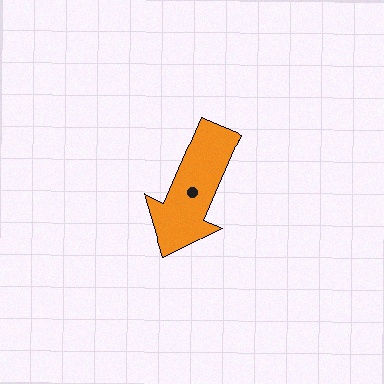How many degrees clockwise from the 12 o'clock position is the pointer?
Approximately 203 degrees.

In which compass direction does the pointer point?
Southwest.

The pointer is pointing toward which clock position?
Roughly 7 o'clock.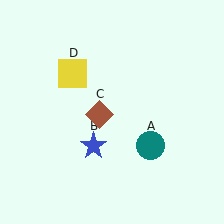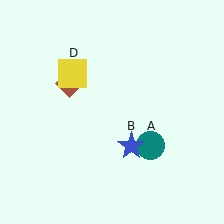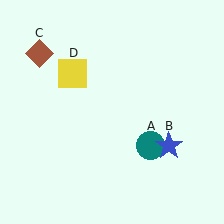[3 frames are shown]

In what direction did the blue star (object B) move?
The blue star (object B) moved right.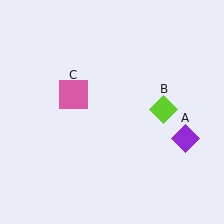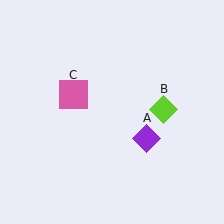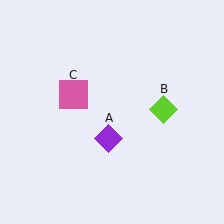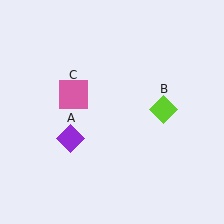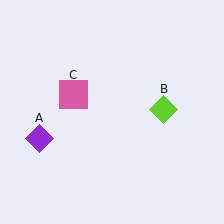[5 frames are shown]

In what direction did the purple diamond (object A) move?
The purple diamond (object A) moved left.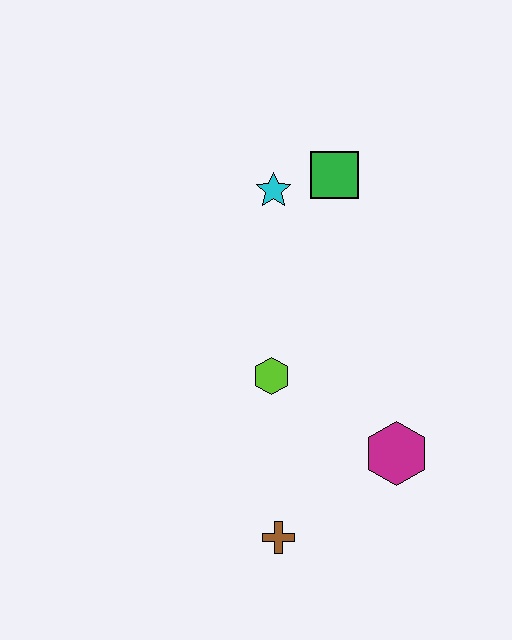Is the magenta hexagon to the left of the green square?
No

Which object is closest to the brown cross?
The magenta hexagon is closest to the brown cross.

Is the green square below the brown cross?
No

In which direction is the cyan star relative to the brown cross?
The cyan star is above the brown cross.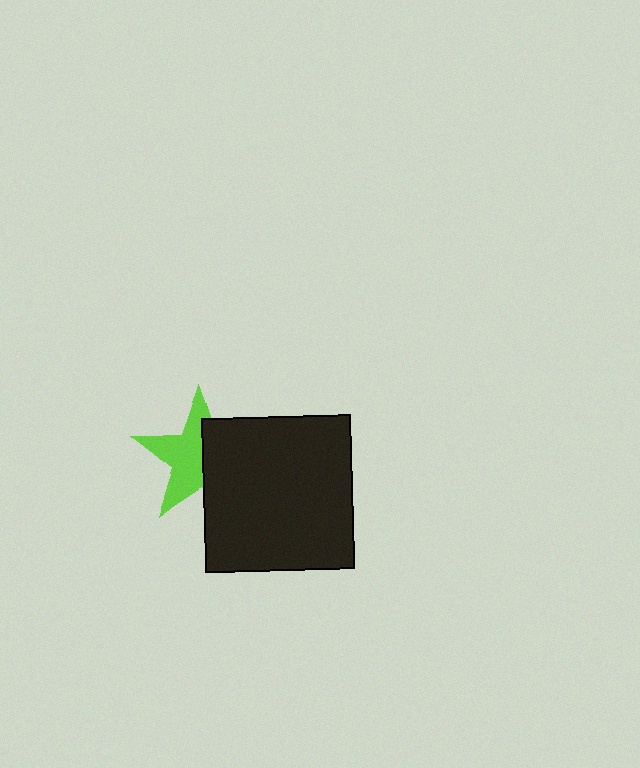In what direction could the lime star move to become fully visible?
The lime star could move left. That would shift it out from behind the black rectangle entirely.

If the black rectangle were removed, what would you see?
You would see the complete lime star.